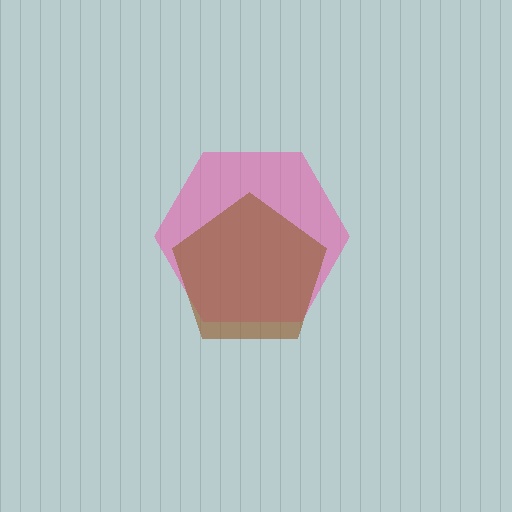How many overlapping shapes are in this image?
There are 2 overlapping shapes in the image.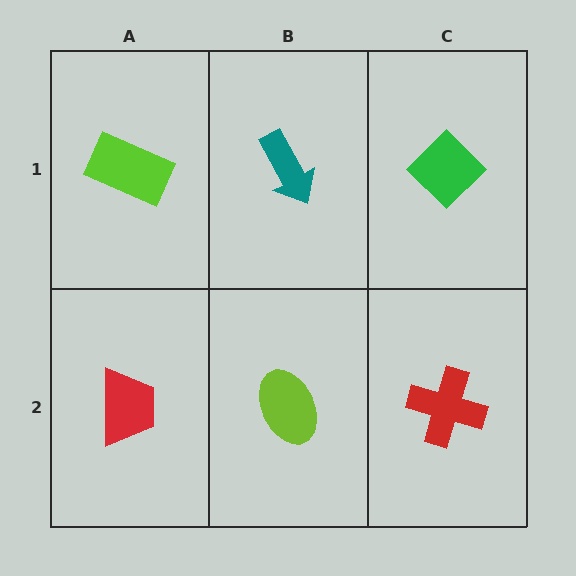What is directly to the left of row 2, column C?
A lime ellipse.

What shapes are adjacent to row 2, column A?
A lime rectangle (row 1, column A), a lime ellipse (row 2, column B).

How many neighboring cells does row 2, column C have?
2.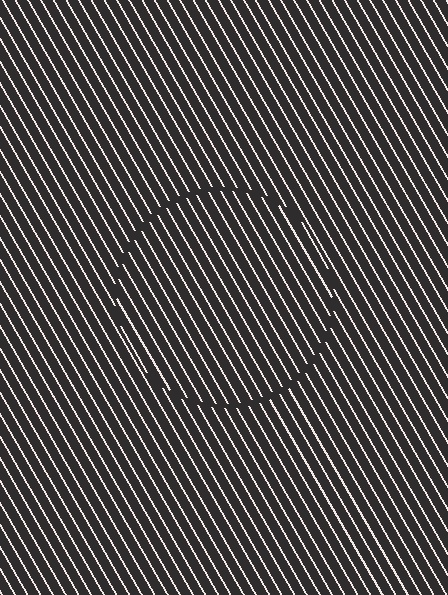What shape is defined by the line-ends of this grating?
An illusory circle. The interior of the shape contains the same grating, shifted by half a period — the contour is defined by the phase discontinuity where line-ends from the inner and outer gratings abut.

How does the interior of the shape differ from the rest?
The interior of the shape contains the same grating, shifted by half a period — the contour is defined by the phase discontinuity where line-ends from the inner and outer gratings abut.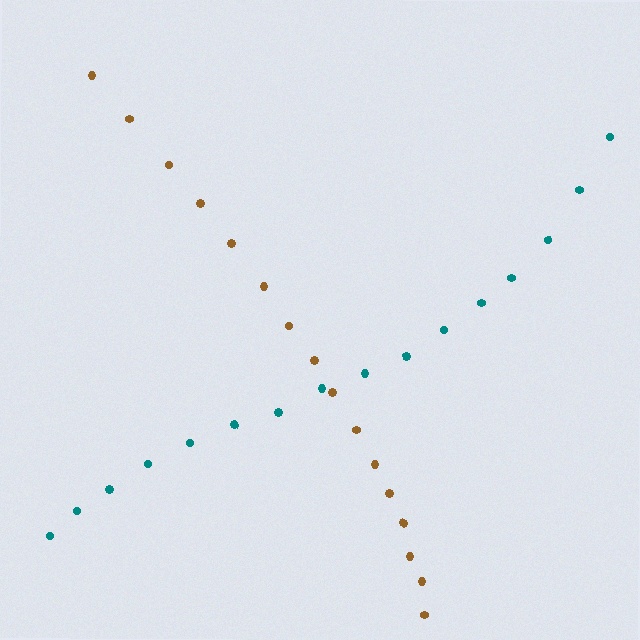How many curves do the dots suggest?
There are 2 distinct paths.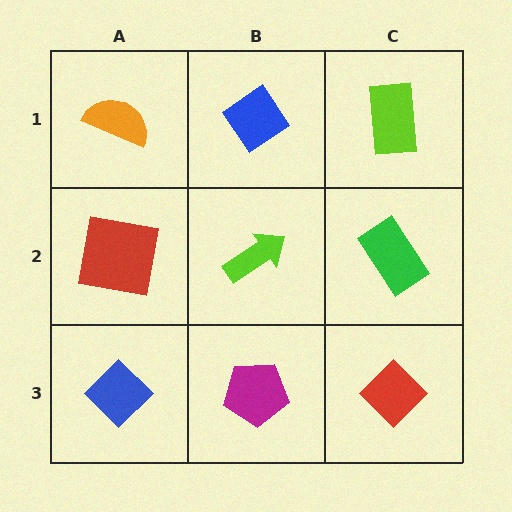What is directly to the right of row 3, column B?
A red diamond.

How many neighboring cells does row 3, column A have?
2.